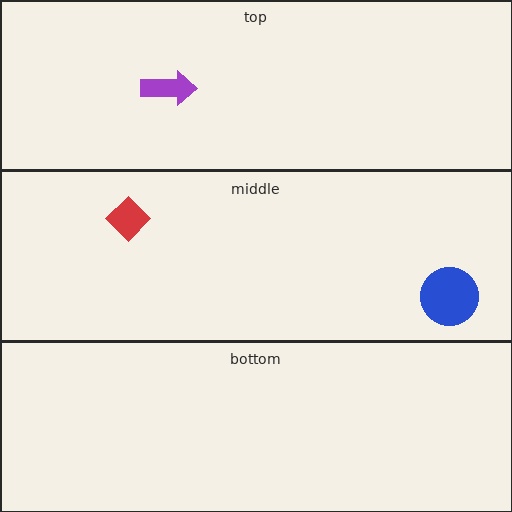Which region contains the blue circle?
The middle region.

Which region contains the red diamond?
The middle region.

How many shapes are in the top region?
1.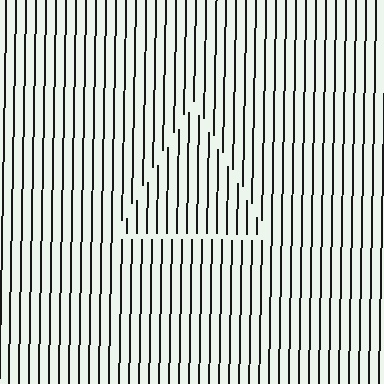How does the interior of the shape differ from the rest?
The interior of the shape contains the same grating, shifted by half a period — the contour is defined by the phase discontinuity where line-ends from the inner and outer gratings abut.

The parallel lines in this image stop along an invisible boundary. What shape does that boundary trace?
An illusory triangle. The interior of the shape contains the same grating, shifted by half a period — the contour is defined by the phase discontinuity where line-ends from the inner and outer gratings abut.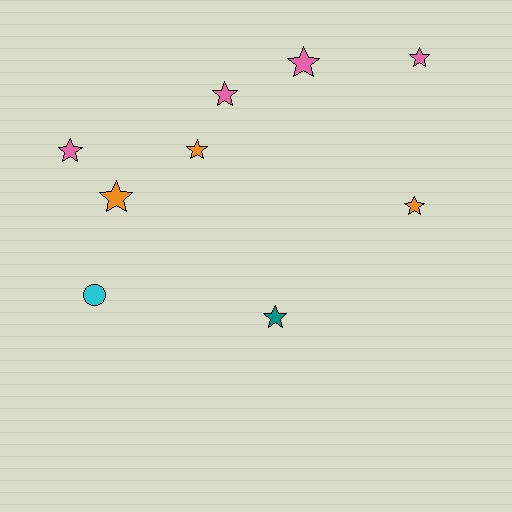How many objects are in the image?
There are 9 objects.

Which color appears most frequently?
Pink, with 4 objects.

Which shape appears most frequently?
Star, with 8 objects.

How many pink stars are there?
There are 4 pink stars.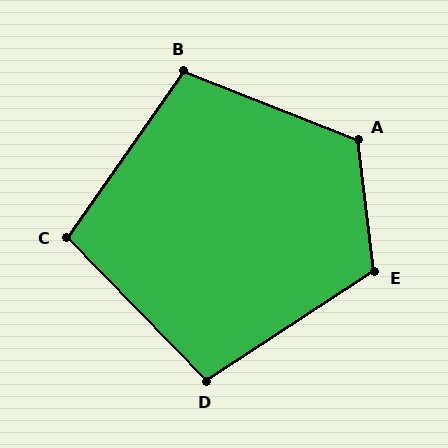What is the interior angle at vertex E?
Approximately 116 degrees (obtuse).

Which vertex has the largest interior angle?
A, at approximately 119 degrees.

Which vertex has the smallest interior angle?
C, at approximately 101 degrees.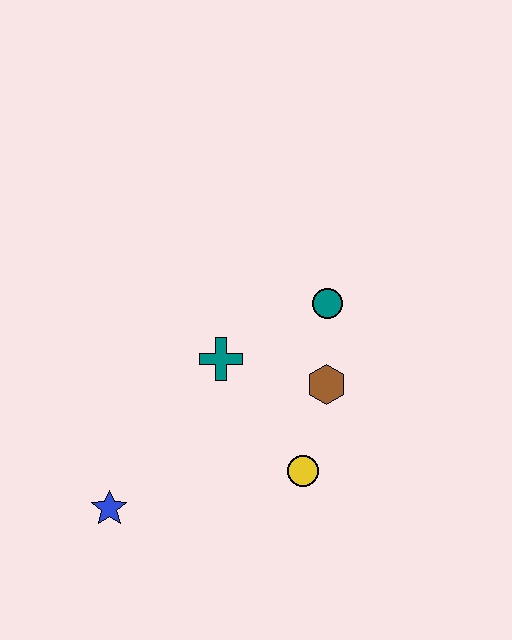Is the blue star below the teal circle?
Yes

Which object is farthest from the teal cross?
The blue star is farthest from the teal cross.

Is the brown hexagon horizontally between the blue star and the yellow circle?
No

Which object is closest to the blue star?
The teal cross is closest to the blue star.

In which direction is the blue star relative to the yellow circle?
The blue star is to the left of the yellow circle.